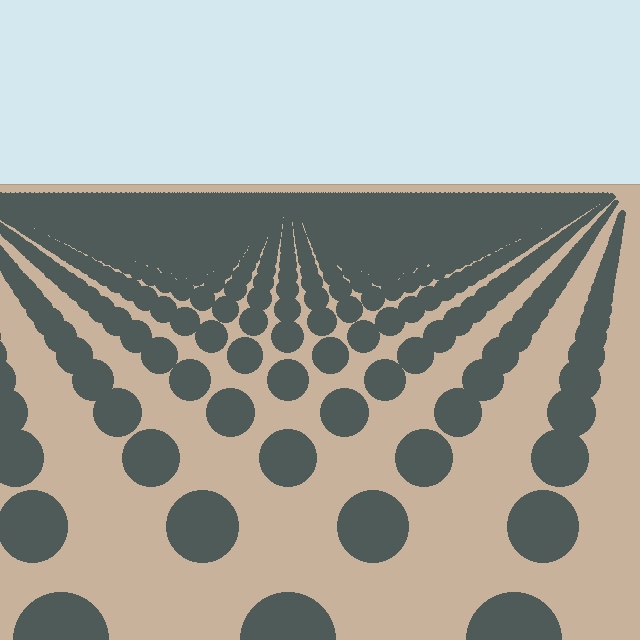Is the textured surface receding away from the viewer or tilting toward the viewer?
The surface is receding away from the viewer. Texture elements get smaller and denser toward the top.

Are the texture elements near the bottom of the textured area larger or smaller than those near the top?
Larger. Near the bottom, elements are closer to the viewer and appear at a bigger on-screen size.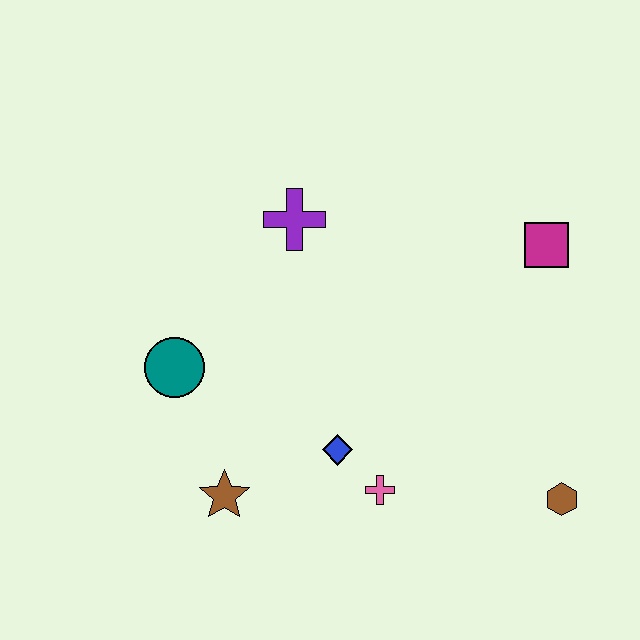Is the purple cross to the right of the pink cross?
No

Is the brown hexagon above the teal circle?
No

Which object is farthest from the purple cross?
The brown hexagon is farthest from the purple cross.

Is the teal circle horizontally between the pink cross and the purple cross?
No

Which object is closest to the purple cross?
The teal circle is closest to the purple cross.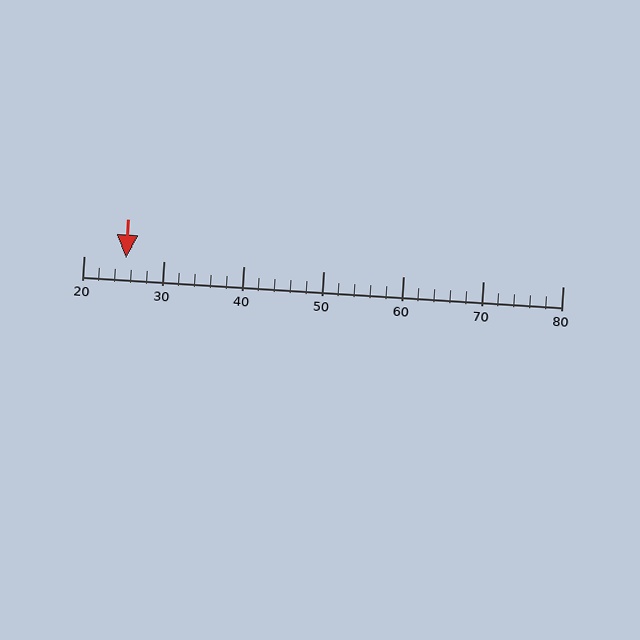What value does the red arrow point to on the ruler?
The red arrow points to approximately 25.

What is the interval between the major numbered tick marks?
The major tick marks are spaced 10 units apart.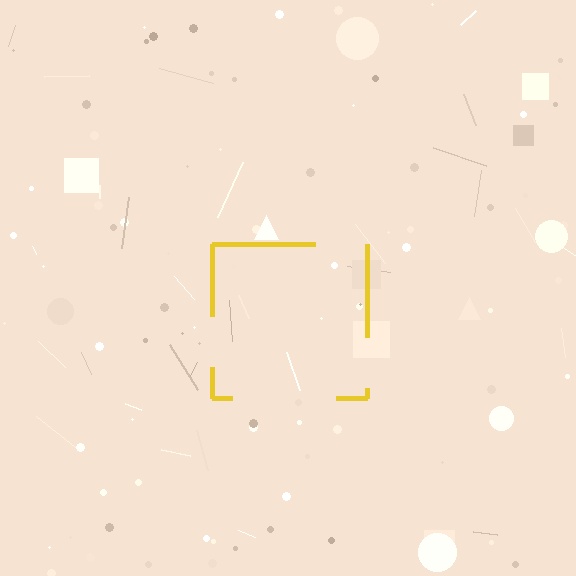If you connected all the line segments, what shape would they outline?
They would outline a square.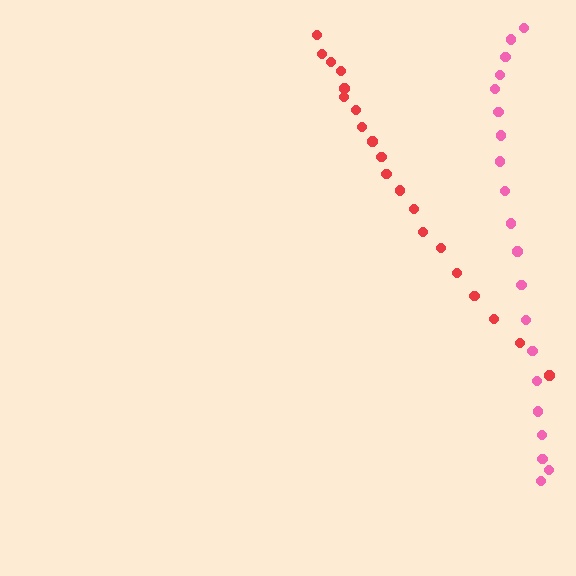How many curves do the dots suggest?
There are 2 distinct paths.